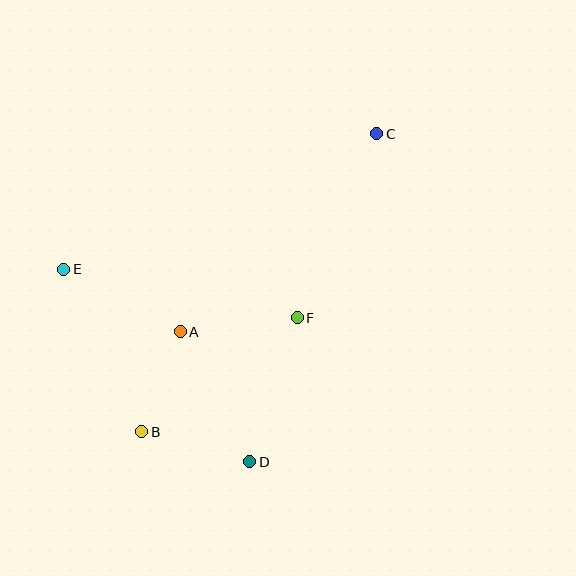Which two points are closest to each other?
Points A and B are closest to each other.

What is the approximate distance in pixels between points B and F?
The distance between B and F is approximately 192 pixels.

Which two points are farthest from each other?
Points B and C are farthest from each other.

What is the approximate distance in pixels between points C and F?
The distance between C and F is approximately 201 pixels.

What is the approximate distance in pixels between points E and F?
The distance between E and F is approximately 238 pixels.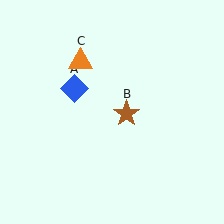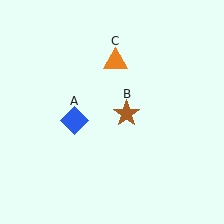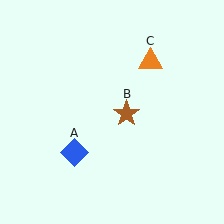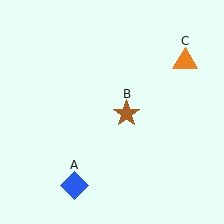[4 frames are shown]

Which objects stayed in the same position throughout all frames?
Brown star (object B) remained stationary.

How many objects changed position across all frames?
2 objects changed position: blue diamond (object A), orange triangle (object C).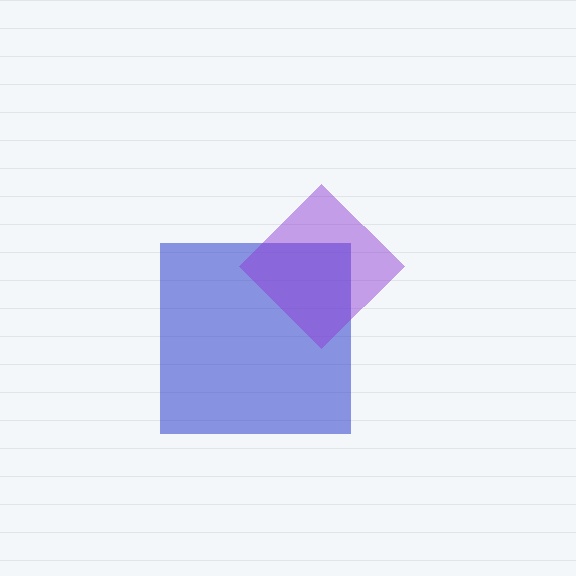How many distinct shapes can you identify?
There are 2 distinct shapes: a blue square, a purple diamond.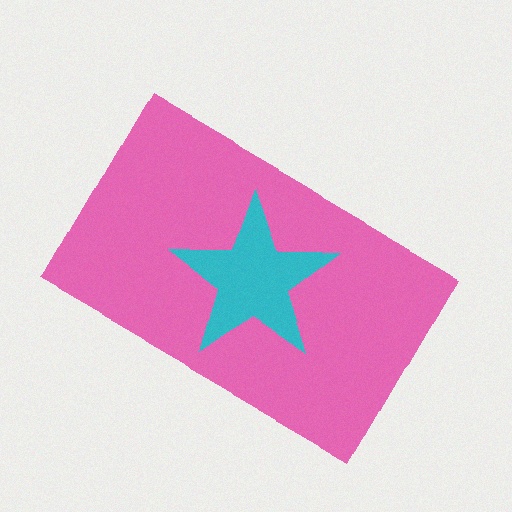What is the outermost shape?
The pink rectangle.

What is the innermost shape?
The cyan star.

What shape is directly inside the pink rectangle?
The cyan star.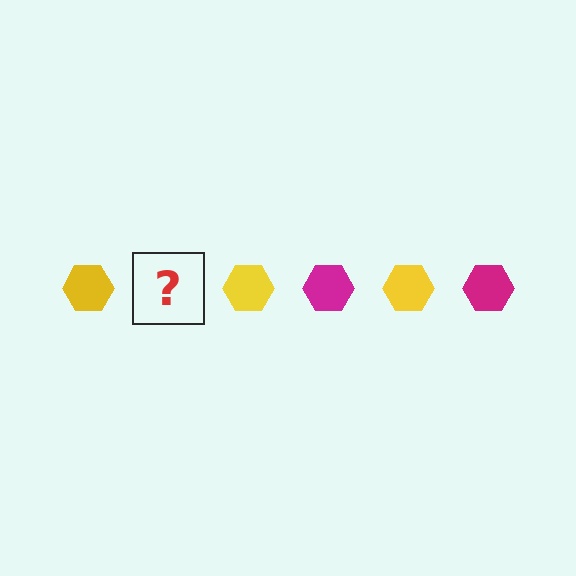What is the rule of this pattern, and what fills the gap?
The rule is that the pattern cycles through yellow, magenta hexagons. The gap should be filled with a magenta hexagon.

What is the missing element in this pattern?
The missing element is a magenta hexagon.